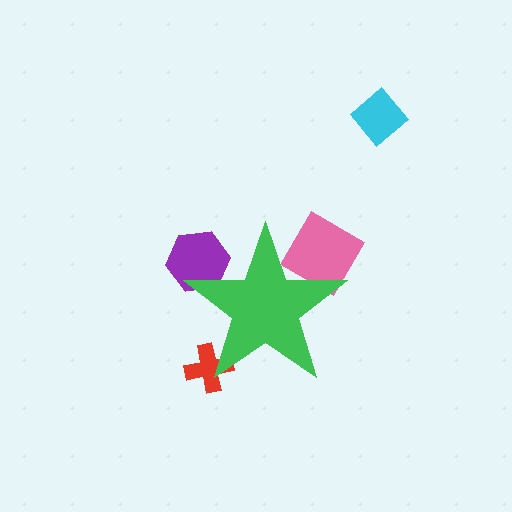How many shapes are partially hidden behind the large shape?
3 shapes are partially hidden.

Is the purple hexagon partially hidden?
Yes, the purple hexagon is partially hidden behind the green star.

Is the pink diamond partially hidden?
Yes, the pink diamond is partially hidden behind the green star.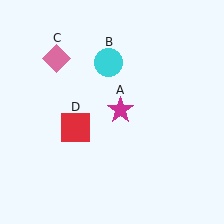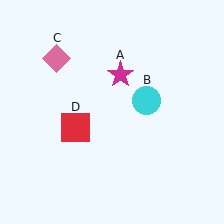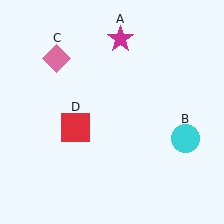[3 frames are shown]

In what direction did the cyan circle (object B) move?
The cyan circle (object B) moved down and to the right.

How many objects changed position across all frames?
2 objects changed position: magenta star (object A), cyan circle (object B).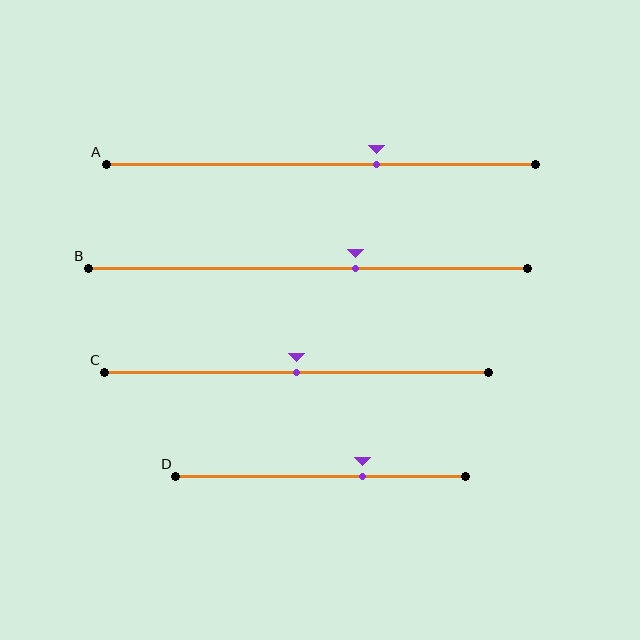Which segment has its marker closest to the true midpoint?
Segment C has its marker closest to the true midpoint.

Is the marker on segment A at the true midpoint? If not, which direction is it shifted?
No, the marker on segment A is shifted to the right by about 13% of the segment length.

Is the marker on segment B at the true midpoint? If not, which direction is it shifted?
No, the marker on segment B is shifted to the right by about 11% of the segment length.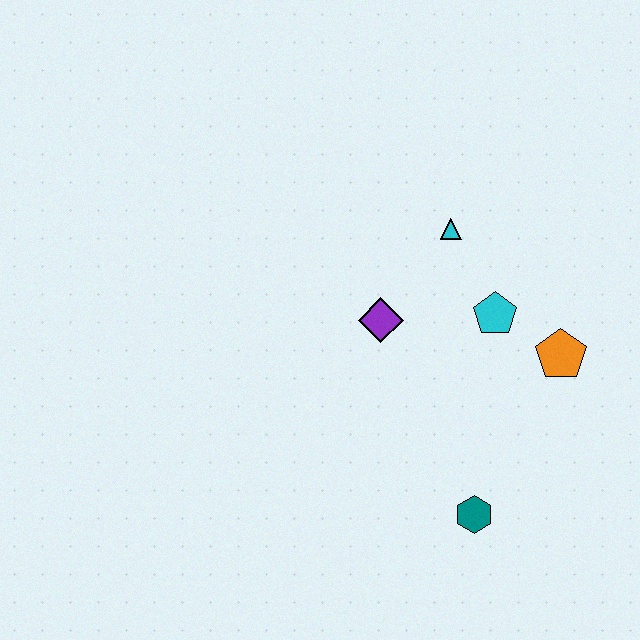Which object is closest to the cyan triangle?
The cyan pentagon is closest to the cyan triangle.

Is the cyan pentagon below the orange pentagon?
No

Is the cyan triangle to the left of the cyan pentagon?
Yes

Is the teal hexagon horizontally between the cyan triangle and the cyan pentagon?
Yes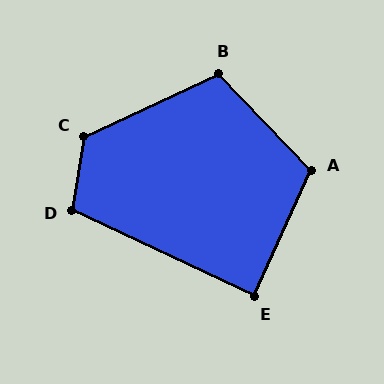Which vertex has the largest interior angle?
C, at approximately 124 degrees.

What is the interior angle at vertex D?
Approximately 106 degrees (obtuse).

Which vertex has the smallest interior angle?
E, at approximately 89 degrees.